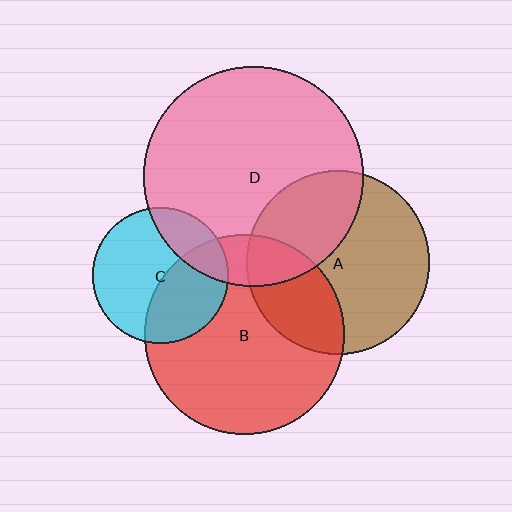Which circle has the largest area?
Circle D (pink).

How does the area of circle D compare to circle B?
Approximately 1.2 times.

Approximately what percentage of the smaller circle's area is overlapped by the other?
Approximately 20%.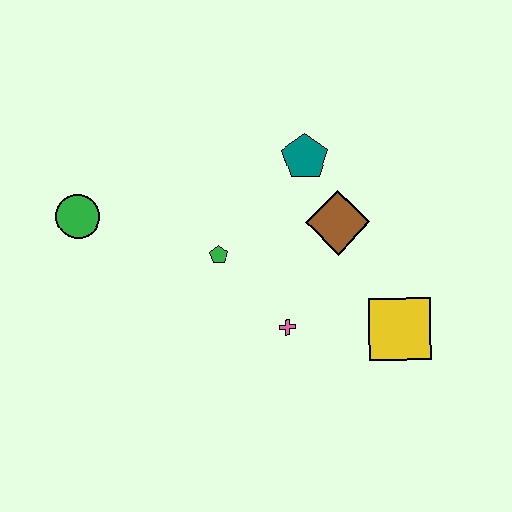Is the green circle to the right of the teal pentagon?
No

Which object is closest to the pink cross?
The green pentagon is closest to the pink cross.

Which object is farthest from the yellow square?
The green circle is farthest from the yellow square.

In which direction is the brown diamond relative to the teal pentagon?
The brown diamond is below the teal pentagon.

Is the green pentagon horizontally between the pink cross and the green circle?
Yes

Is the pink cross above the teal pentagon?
No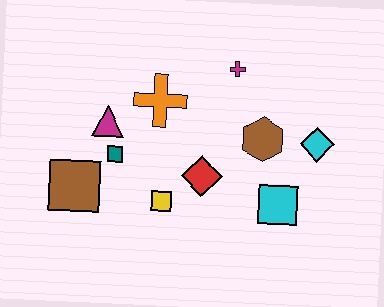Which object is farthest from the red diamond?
The brown square is farthest from the red diamond.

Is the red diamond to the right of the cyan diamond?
No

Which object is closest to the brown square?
The teal square is closest to the brown square.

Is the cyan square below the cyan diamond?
Yes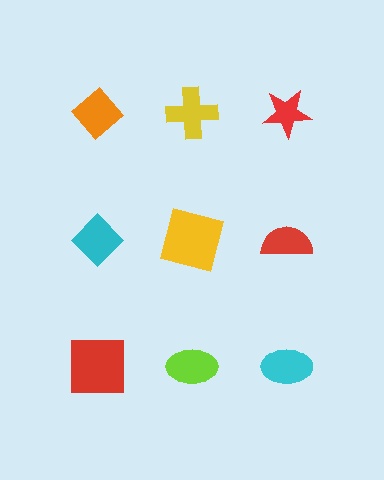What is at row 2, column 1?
A cyan diamond.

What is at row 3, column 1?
A red square.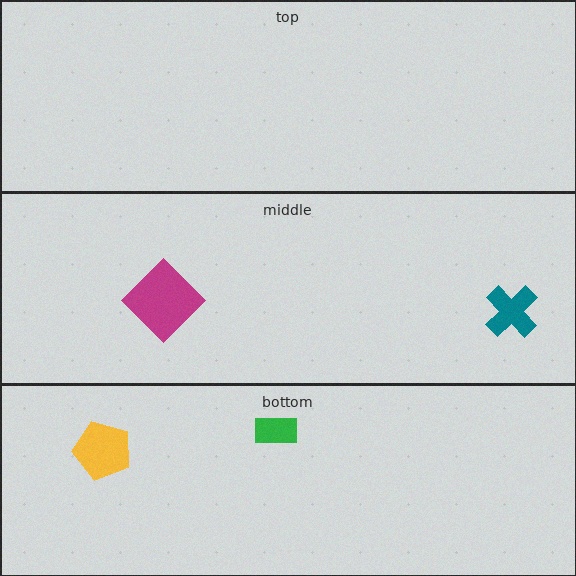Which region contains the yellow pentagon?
The bottom region.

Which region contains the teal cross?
The middle region.